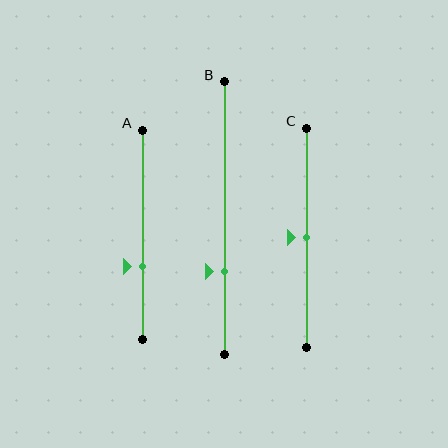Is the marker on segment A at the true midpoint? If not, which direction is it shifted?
No, the marker on segment A is shifted downward by about 15% of the segment length.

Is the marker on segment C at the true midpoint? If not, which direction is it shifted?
Yes, the marker on segment C is at the true midpoint.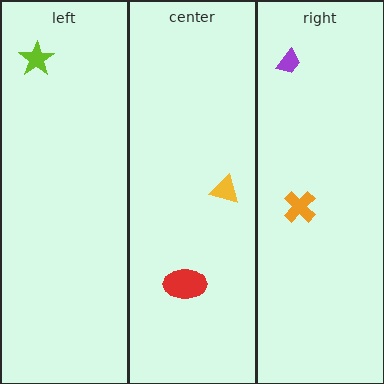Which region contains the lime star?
The left region.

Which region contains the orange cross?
The right region.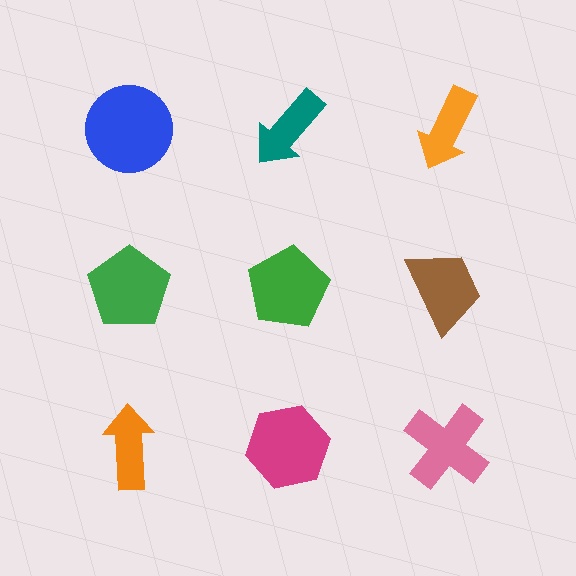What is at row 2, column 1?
A green pentagon.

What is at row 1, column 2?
A teal arrow.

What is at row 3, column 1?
An orange arrow.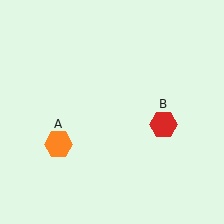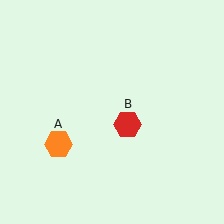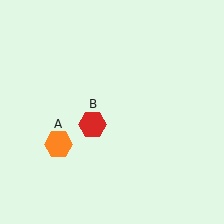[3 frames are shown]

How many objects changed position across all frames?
1 object changed position: red hexagon (object B).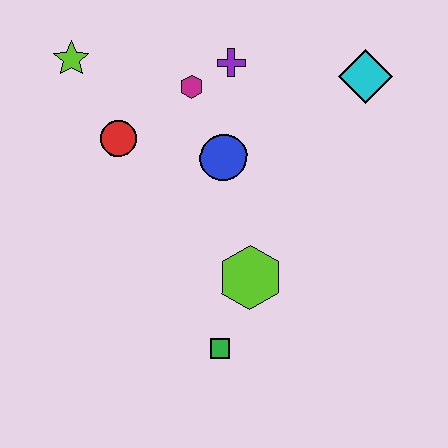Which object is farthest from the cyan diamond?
The green square is farthest from the cyan diamond.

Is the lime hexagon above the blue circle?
No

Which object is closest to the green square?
The lime hexagon is closest to the green square.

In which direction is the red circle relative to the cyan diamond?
The red circle is to the left of the cyan diamond.